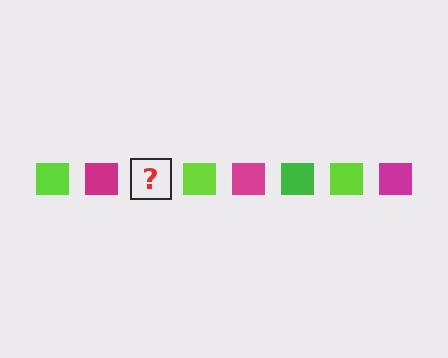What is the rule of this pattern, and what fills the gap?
The rule is that the pattern cycles through lime, magenta, green squares. The gap should be filled with a green square.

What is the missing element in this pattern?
The missing element is a green square.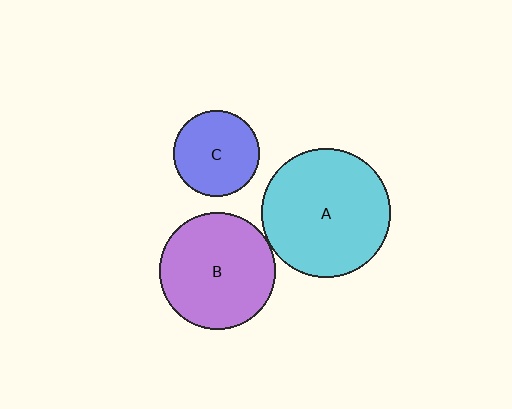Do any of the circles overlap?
No, none of the circles overlap.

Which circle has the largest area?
Circle A (cyan).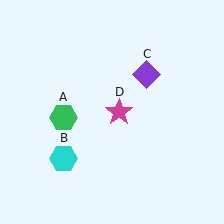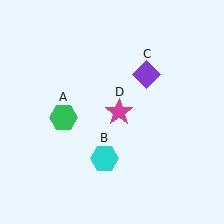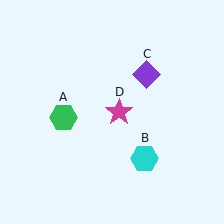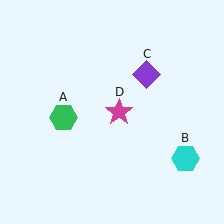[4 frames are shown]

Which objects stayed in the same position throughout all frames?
Green hexagon (object A) and purple diamond (object C) and magenta star (object D) remained stationary.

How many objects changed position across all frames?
1 object changed position: cyan hexagon (object B).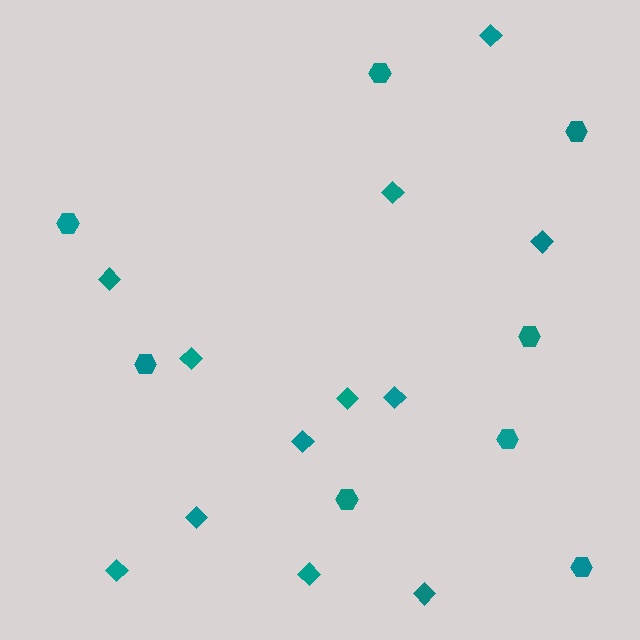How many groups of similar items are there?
There are 2 groups: one group of diamonds (12) and one group of hexagons (8).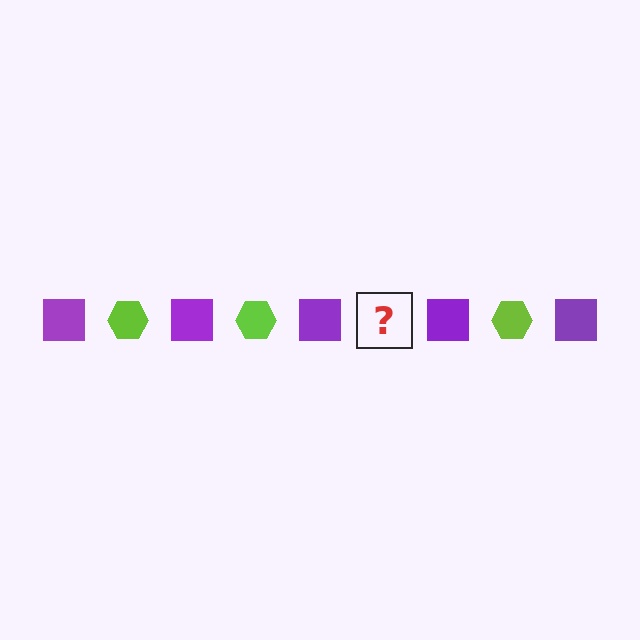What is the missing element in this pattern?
The missing element is a lime hexagon.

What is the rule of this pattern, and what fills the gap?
The rule is that the pattern alternates between purple square and lime hexagon. The gap should be filled with a lime hexagon.